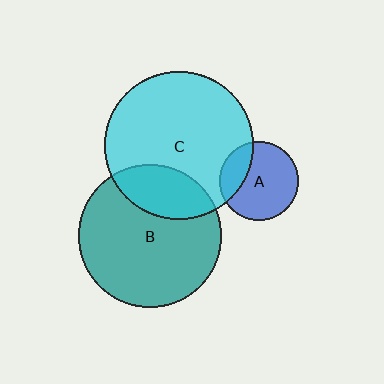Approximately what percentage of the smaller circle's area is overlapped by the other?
Approximately 25%.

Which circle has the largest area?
Circle C (cyan).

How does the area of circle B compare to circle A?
Approximately 3.3 times.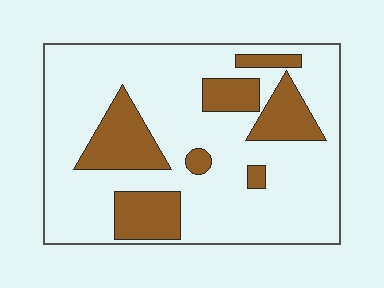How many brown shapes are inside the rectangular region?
7.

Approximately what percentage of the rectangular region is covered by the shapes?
Approximately 25%.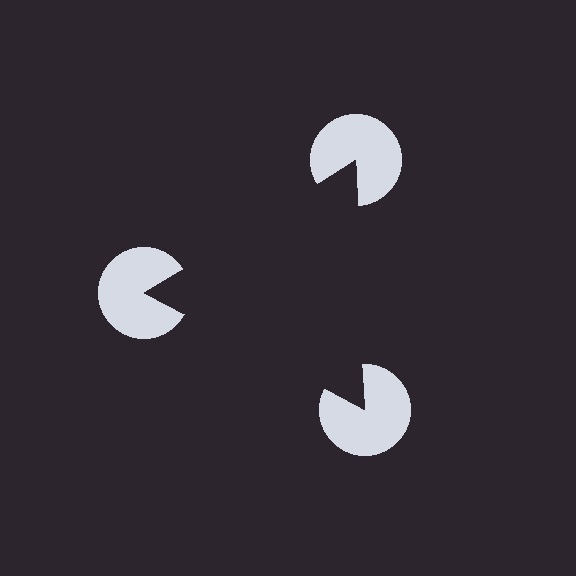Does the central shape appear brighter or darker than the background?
It typically appears slightly darker than the background, even though no actual brightness change is drawn.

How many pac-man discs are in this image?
There are 3 — one at each vertex of the illusory triangle.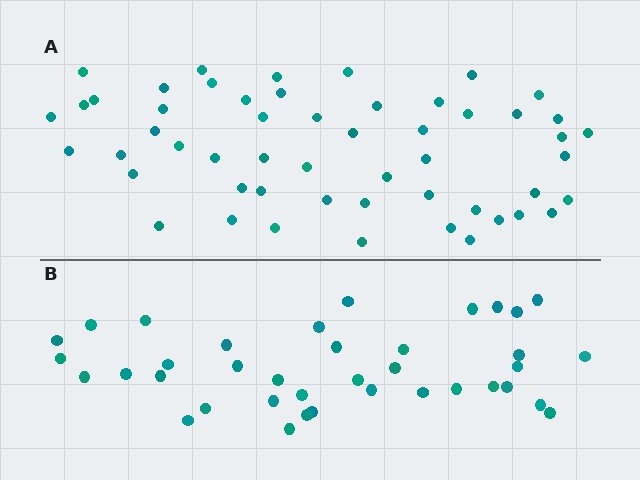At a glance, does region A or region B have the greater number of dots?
Region A (the top region) has more dots.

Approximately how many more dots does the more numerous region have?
Region A has approximately 15 more dots than region B.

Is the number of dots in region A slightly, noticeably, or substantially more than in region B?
Region A has noticeably more, but not dramatically so. The ratio is roughly 1.4 to 1.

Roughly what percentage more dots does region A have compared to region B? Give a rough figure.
About 40% more.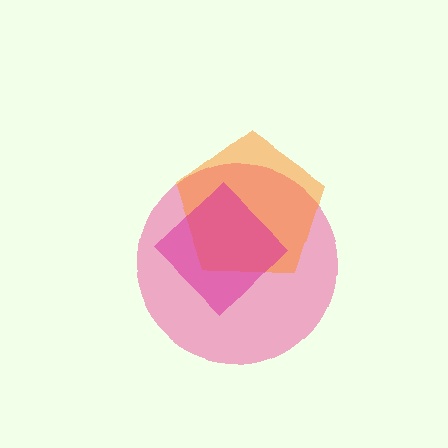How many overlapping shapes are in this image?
There are 3 overlapping shapes in the image.